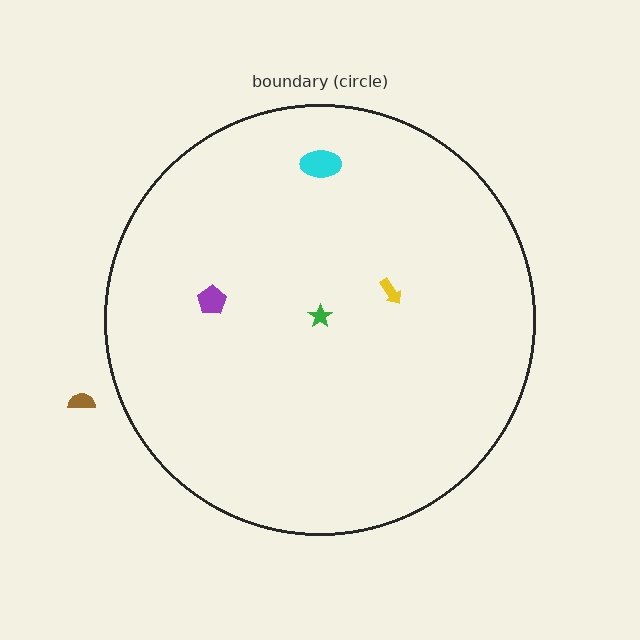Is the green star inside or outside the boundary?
Inside.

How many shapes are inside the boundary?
4 inside, 1 outside.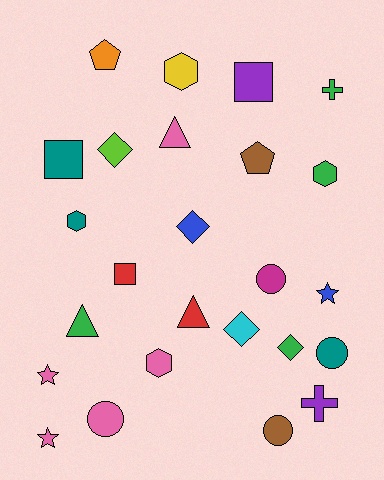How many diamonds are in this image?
There are 4 diamonds.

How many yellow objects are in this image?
There is 1 yellow object.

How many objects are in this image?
There are 25 objects.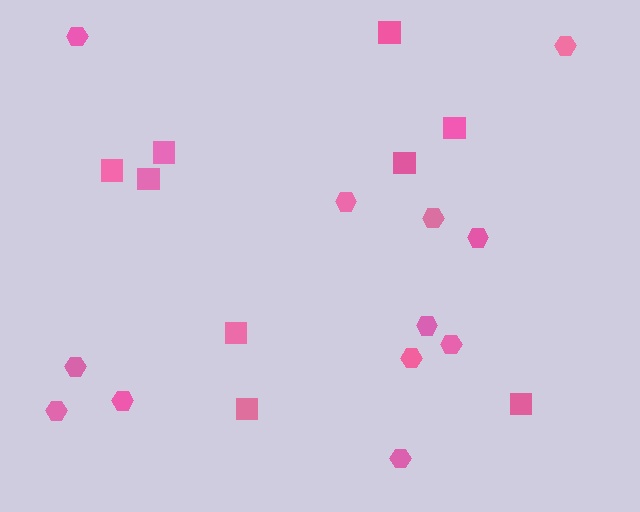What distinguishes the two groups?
There are 2 groups: one group of hexagons (12) and one group of squares (9).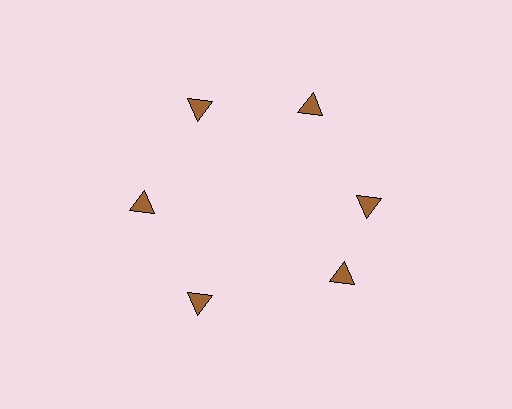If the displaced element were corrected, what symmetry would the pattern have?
It would have 6-fold rotational symmetry — the pattern would map onto itself every 60 degrees.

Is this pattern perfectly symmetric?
No. The 6 brown triangles are arranged in a ring, but one element near the 5 o'clock position is rotated out of alignment along the ring, breaking the 6-fold rotational symmetry.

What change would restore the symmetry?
The symmetry would be restored by rotating it back into even spacing with its neighbors so that all 6 triangles sit at equal angles and equal distance from the center.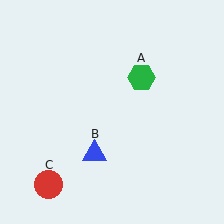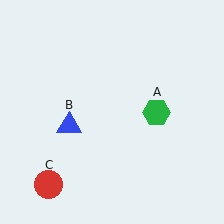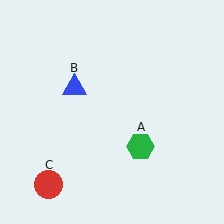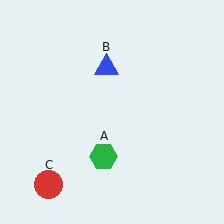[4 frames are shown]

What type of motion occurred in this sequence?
The green hexagon (object A), blue triangle (object B) rotated clockwise around the center of the scene.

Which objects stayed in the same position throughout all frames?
Red circle (object C) remained stationary.